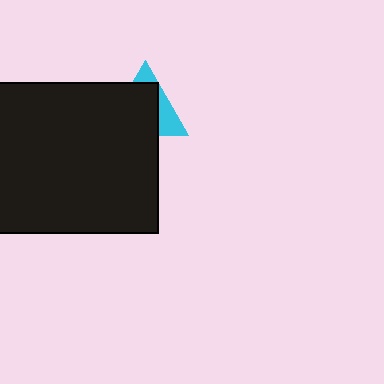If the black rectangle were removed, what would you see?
You would see the complete cyan triangle.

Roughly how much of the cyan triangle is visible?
A small part of it is visible (roughly 31%).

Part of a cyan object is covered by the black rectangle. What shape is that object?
It is a triangle.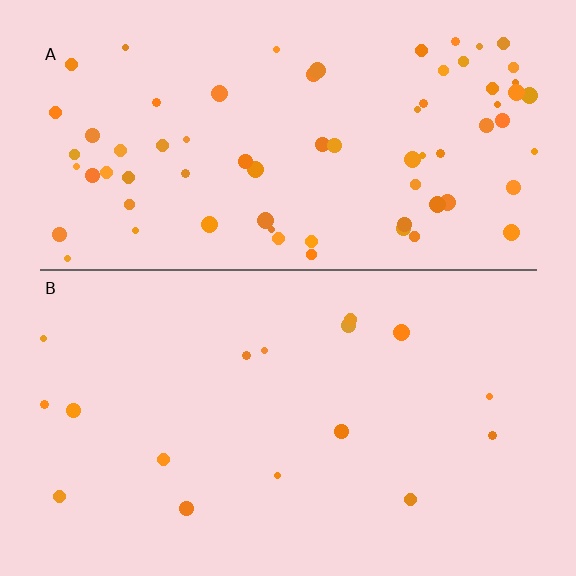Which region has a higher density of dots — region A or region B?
A (the top).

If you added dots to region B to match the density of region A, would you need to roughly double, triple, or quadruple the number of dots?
Approximately quadruple.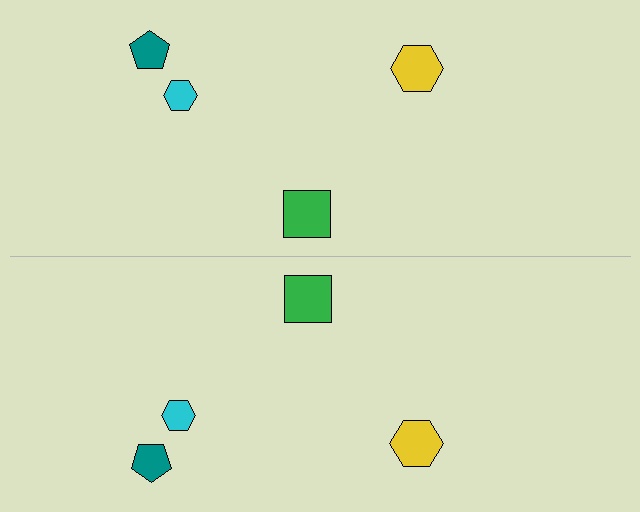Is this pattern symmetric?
Yes, this pattern has bilateral (reflection) symmetry.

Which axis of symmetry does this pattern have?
The pattern has a horizontal axis of symmetry running through the center of the image.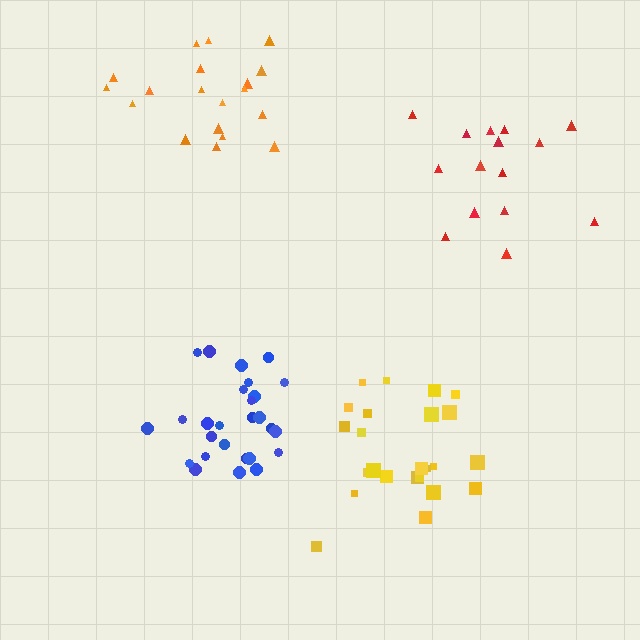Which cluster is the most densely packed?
Blue.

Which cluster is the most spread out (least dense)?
Red.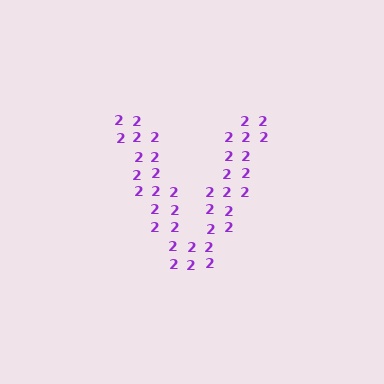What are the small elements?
The small elements are digit 2's.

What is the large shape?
The large shape is the letter V.